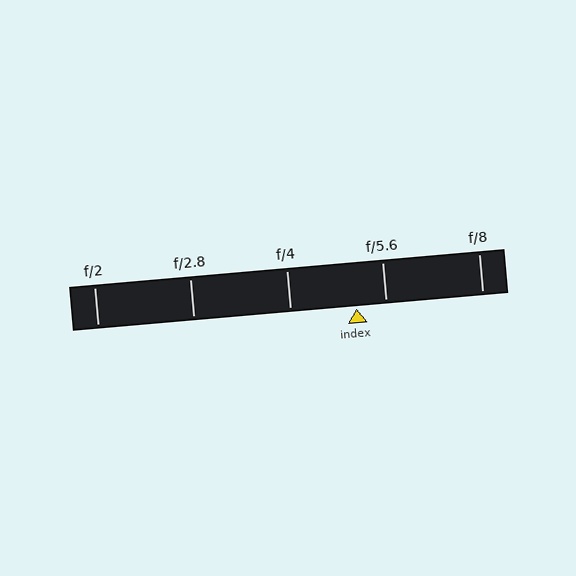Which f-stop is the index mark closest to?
The index mark is closest to f/5.6.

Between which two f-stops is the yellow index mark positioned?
The index mark is between f/4 and f/5.6.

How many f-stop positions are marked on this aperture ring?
There are 5 f-stop positions marked.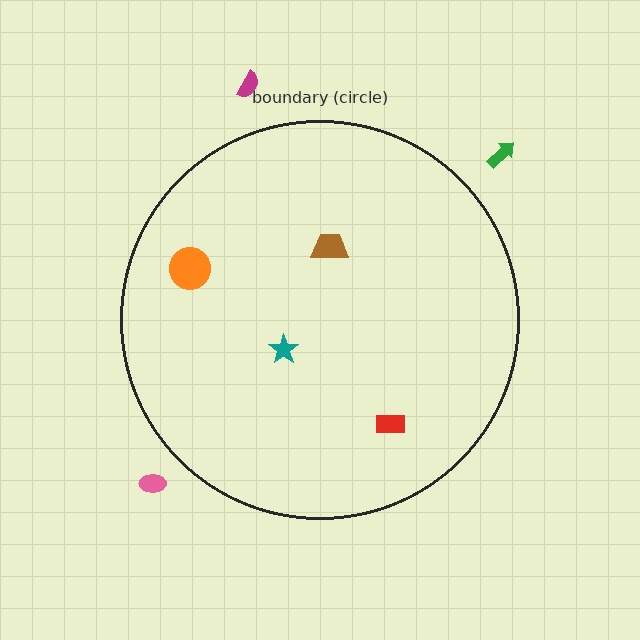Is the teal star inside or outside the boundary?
Inside.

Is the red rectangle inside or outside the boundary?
Inside.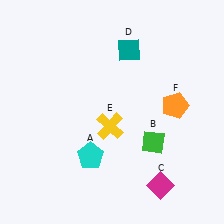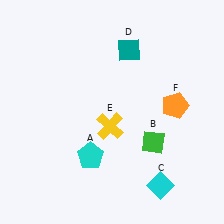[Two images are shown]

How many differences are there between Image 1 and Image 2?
There is 1 difference between the two images.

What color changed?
The diamond (C) changed from magenta in Image 1 to cyan in Image 2.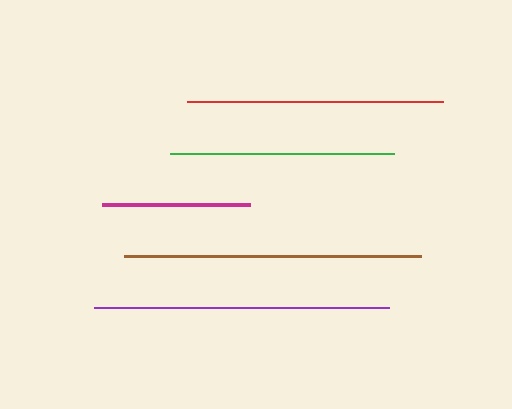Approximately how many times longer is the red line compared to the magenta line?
The red line is approximately 1.7 times the length of the magenta line.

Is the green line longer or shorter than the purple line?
The purple line is longer than the green line.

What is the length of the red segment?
The red segment is approximately 257 pixels long.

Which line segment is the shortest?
The magenta line is the shortest at approximately 148 pixels.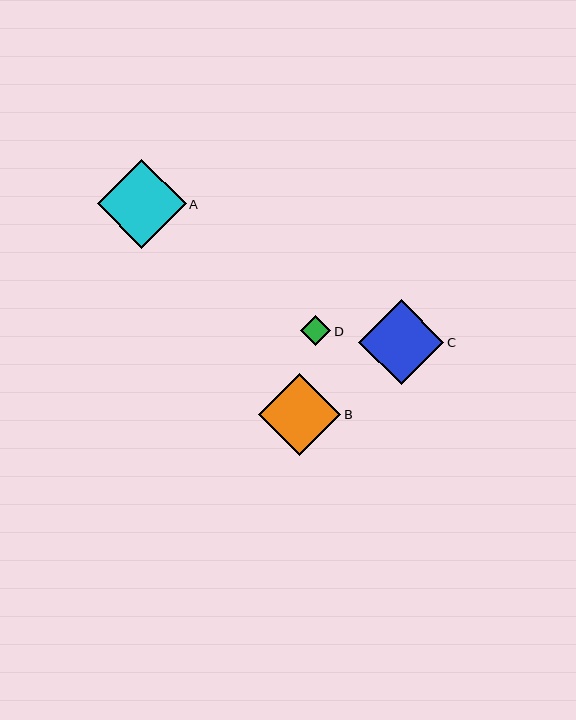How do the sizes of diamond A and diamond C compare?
Diamond A and diamond C are approximately the same size.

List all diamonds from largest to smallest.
From largest to smallest: A, C, B, D.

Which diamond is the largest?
Diamond A is the largest with a size of approximately 89 pixels.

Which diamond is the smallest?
Diamond D is the smallest with a size of approximately 30 pixels.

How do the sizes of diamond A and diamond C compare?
Diamond A and diamond C are approximately the same size.